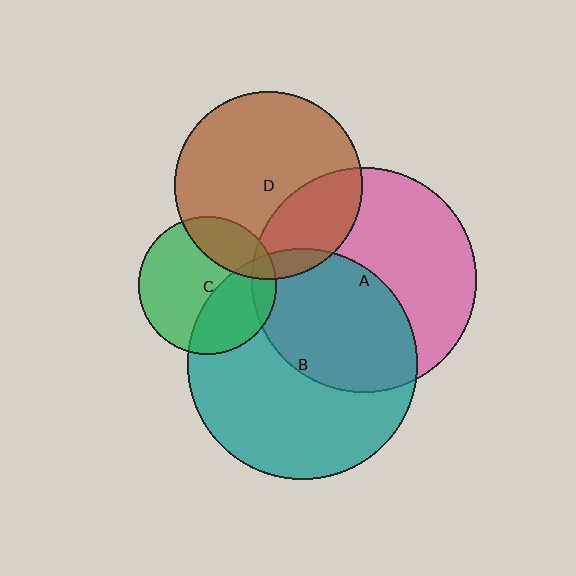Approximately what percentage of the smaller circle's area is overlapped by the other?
Approximately 5%.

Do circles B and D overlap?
Yes.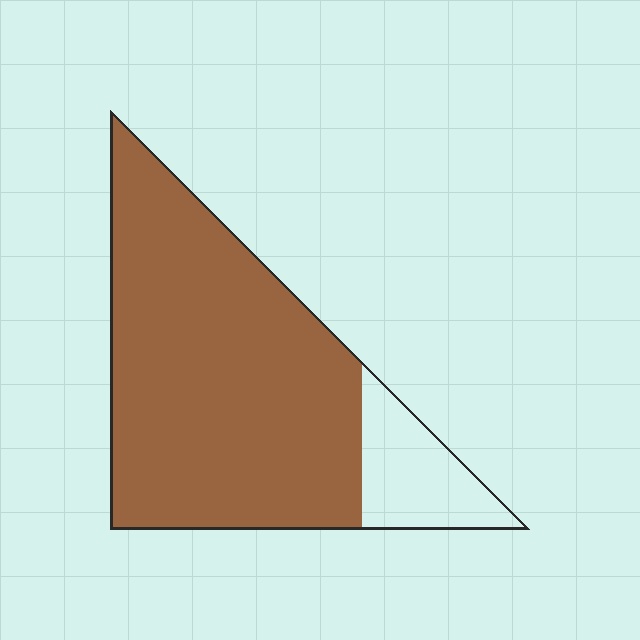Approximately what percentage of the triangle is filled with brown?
Approximately 85%.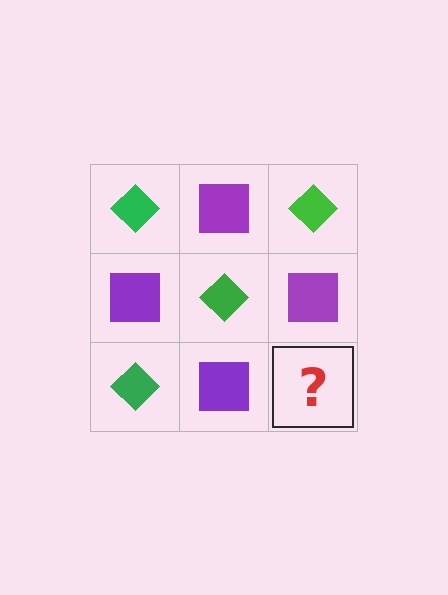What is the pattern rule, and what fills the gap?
The rule is that it alternates green diamond and purple square in a checkerboard pattern. The gap should be filled with a green diamond.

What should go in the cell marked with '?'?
The missing cell should contain a green diamond.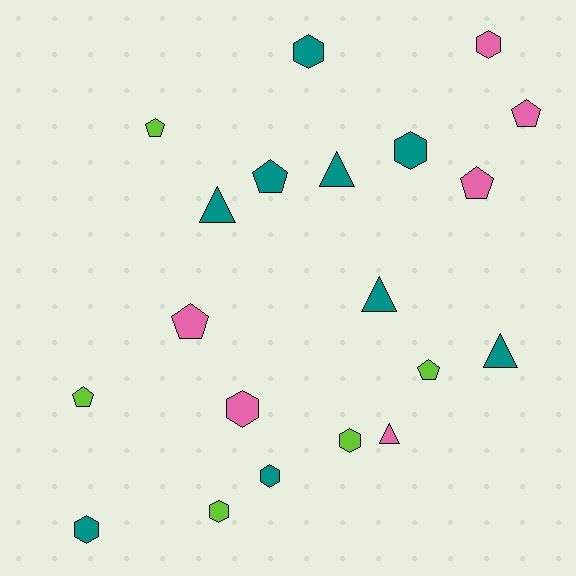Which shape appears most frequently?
Hexagon, with 8 objects.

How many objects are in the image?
There are 20 objects.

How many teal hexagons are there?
There are 4 teal hexagons.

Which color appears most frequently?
Teal, with 9 objects.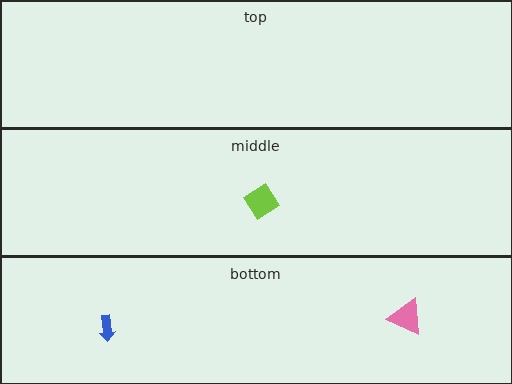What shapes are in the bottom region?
The pink triangle, the blue arrow.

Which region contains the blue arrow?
The bottom region.